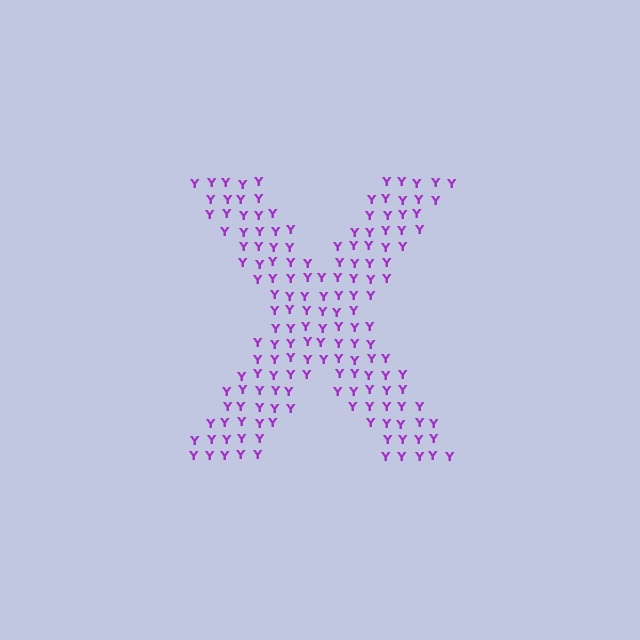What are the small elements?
The small elements are letter Y's.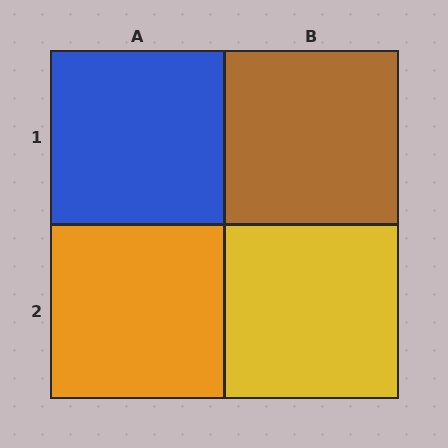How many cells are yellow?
1 cell is yellow.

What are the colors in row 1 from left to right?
Blue, brown.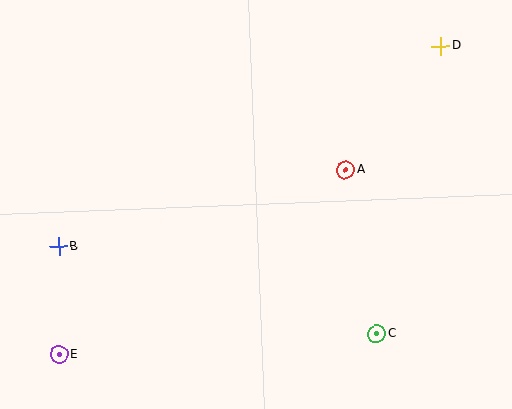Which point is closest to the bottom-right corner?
Point C is closest to the bottom-right corner.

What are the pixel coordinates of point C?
Point C is at (377, 334).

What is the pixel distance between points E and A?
The distance between E and A is 341 pixels.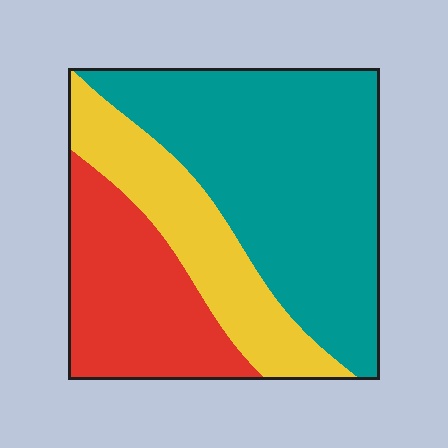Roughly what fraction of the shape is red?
Red takes up about one quarter (1/4) of the shape.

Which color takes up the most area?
Teal, at roughly 50%.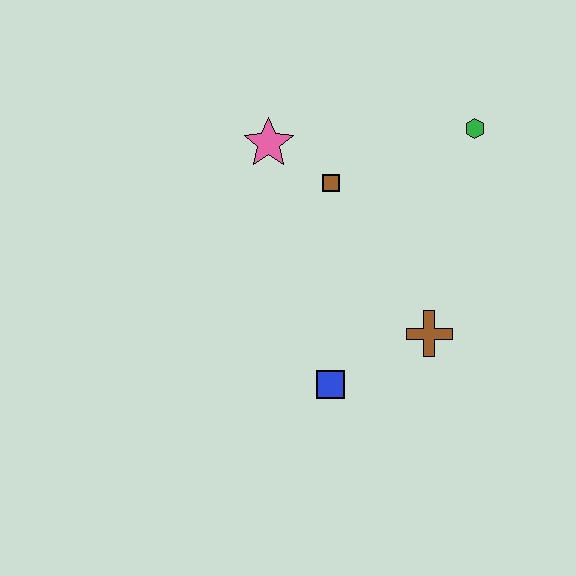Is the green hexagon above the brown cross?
Yes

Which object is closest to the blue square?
The brown cross is closest to the blue square.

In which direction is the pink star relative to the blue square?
The pink star is above the blue square.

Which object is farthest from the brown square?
The blue square is farthest from the brown square.